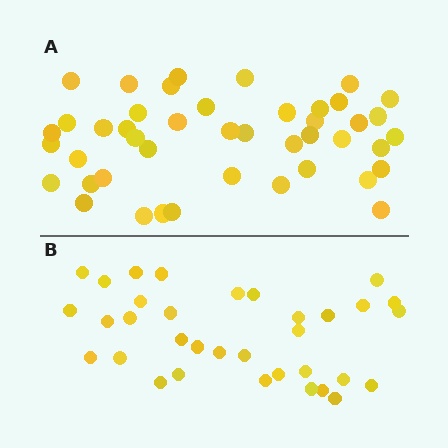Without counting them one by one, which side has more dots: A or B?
Region A (the top region) has more dots.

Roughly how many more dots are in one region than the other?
Region A has roughly 10 or so more dots than region B.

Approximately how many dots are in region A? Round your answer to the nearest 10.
About 40 dots. (The exact count is 44, which rounds to 40.)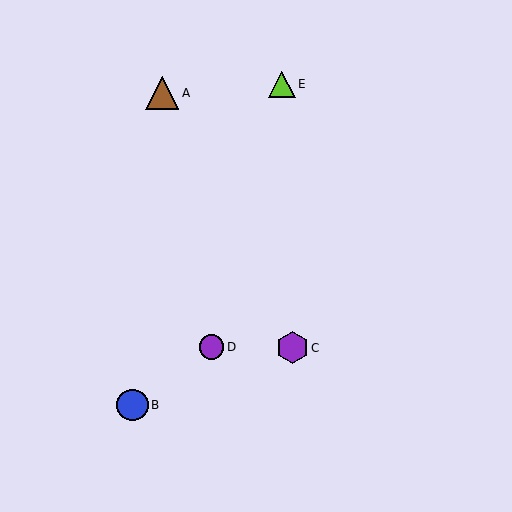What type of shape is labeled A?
Shape A is a brown triangle.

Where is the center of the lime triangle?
The center of the lime triangle is at (282, 84).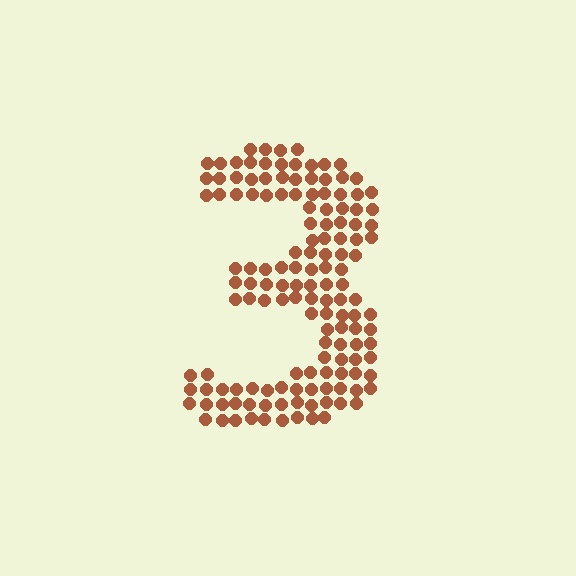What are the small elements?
The small elements are circles.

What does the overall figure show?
The overall figure shows the digit 3.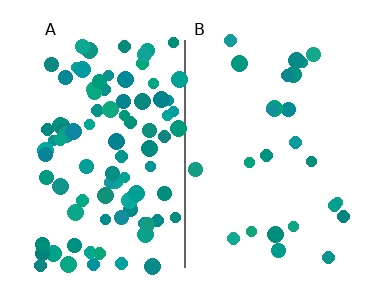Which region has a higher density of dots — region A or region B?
A (the left).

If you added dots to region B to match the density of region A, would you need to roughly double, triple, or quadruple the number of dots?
Approximately quadruple.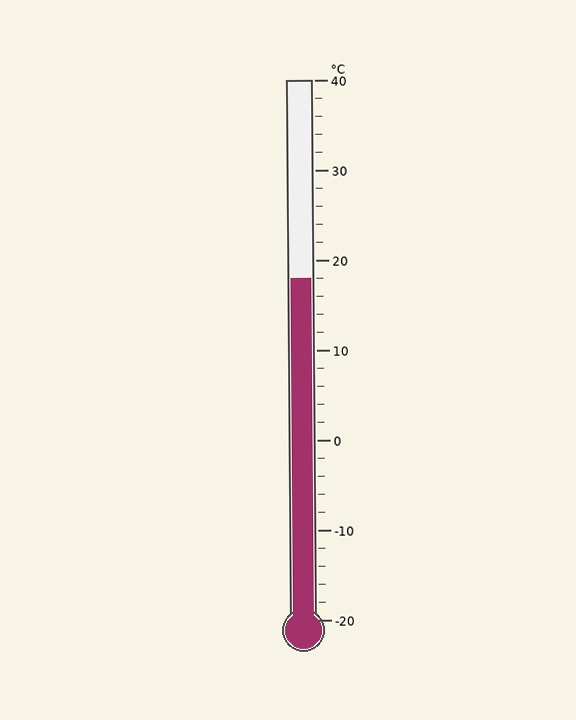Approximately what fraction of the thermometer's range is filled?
The thermometer is filled to approximately 65% of its range.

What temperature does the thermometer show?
The thermometer shows approximately 18°C.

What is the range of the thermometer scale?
The thermometer scale ranges from -20°C to 40°C.